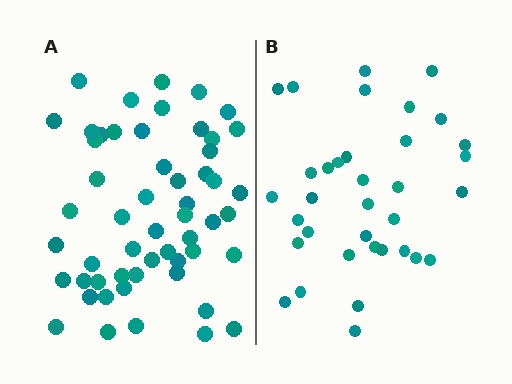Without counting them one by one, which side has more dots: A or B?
Region A (the left region) has more dots.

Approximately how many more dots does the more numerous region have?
Region A has approximately 20 more dots than region B.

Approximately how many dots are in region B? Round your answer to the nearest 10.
About 40 dots. (The exact count is 35, which rounds to 40.)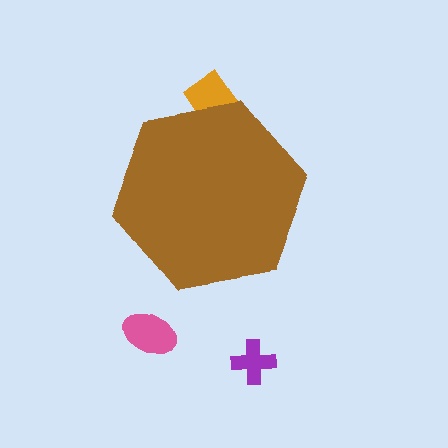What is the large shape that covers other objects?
A brown hexagon.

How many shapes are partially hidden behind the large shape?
1 shape is partially hidden.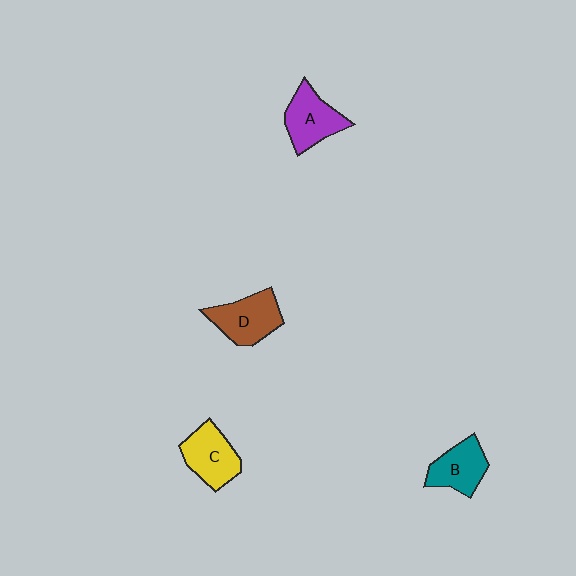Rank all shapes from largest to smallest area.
From largest to smallest: D (brown), C (yellow), A (purple), B (teal).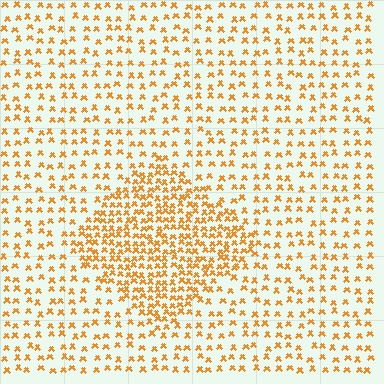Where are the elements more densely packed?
The elements are more densely packed inside the diamond boundary.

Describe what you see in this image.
The image contains small orange elements arranged at two different densities. A diamond-shaped region is visible where the elements are more densely packed than the surrounding area.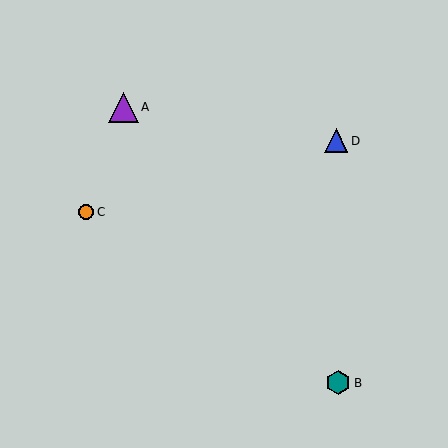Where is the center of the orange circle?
The center of the orange circle is at (86, 212).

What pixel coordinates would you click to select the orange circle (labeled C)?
Click at (86, 212) to select the orange circle C.